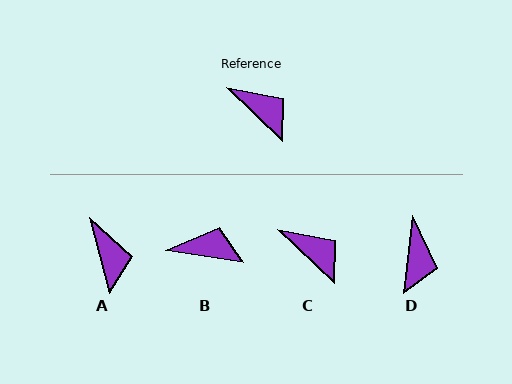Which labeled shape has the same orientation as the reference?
C.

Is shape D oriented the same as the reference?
No, it is off by about 53 degrees.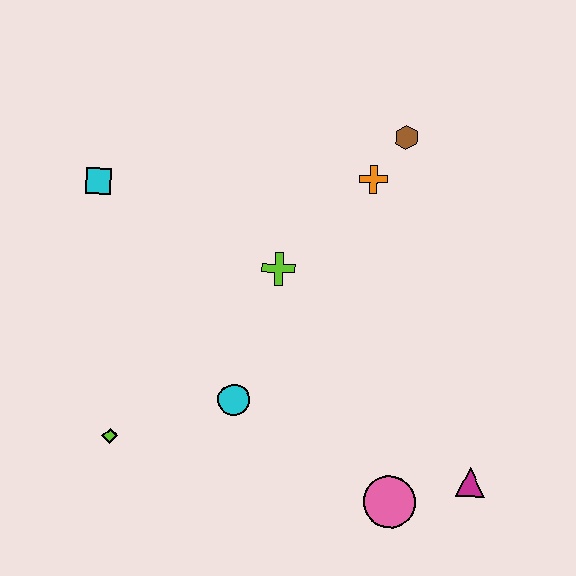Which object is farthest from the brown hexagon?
The lime diamond is farthest from the brown hexagon.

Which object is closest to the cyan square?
The lime cross is closest to the cyan square.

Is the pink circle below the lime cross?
Yes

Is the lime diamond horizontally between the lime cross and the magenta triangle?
No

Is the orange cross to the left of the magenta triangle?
Yes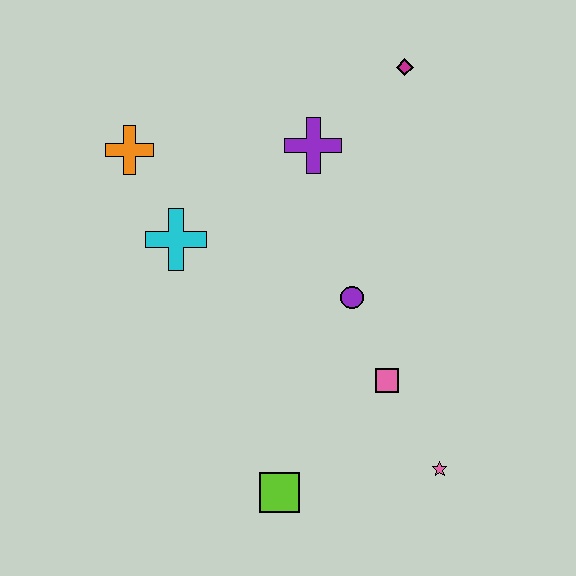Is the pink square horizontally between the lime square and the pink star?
Yes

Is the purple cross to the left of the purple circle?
Yes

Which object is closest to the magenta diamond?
The purple cross is closest to the magenta diamond.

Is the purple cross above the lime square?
Yes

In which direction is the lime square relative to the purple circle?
The lime square is below the purple circle.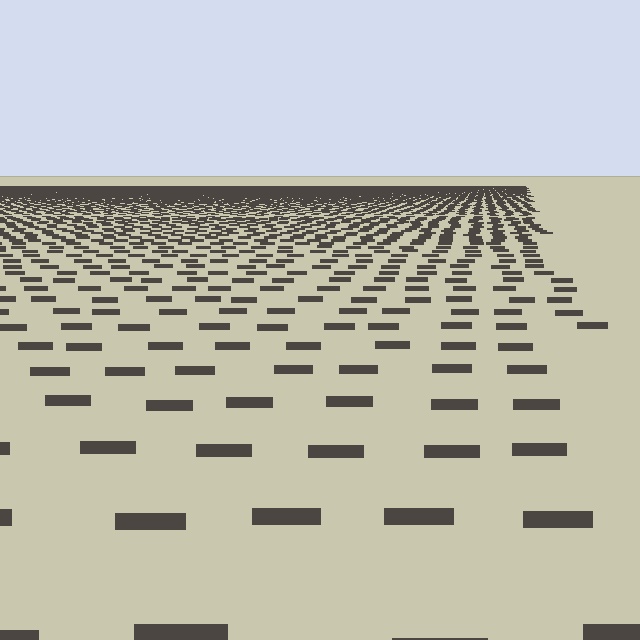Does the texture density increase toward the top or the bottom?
Density increases toward the top.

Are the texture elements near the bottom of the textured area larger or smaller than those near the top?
Larger. Near the bottom, elements are closer to the viewer and appear at a bigger on-screen size.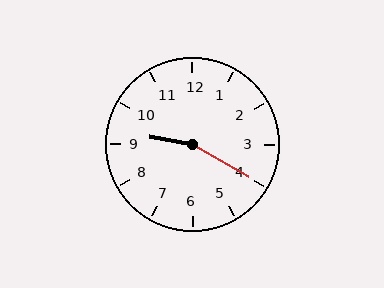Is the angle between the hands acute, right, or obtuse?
It is obtuse.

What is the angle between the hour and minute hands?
Approximately 160 degrees.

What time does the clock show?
9:20.